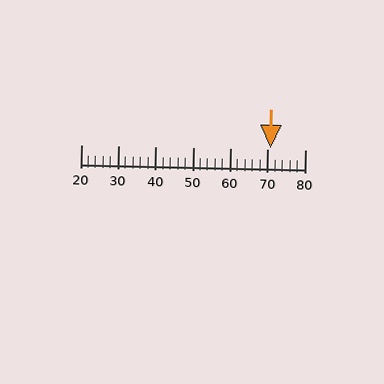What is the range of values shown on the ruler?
The ruler shows values from 20 to 80.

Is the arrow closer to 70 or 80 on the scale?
The arrow is closer to 70.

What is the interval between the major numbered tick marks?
The major tick marks are spaced 10 units apart.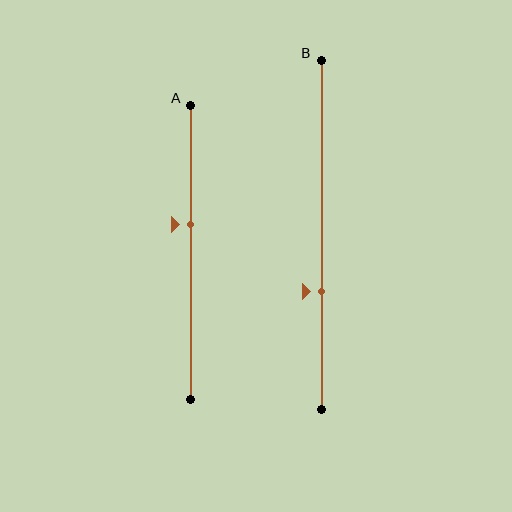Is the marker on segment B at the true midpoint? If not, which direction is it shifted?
No, the marker on segment B is shifted downward by about 16% of the segment length.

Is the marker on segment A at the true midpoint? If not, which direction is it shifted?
No, the marker on segment A is shifted upward by about 10% of the segment length.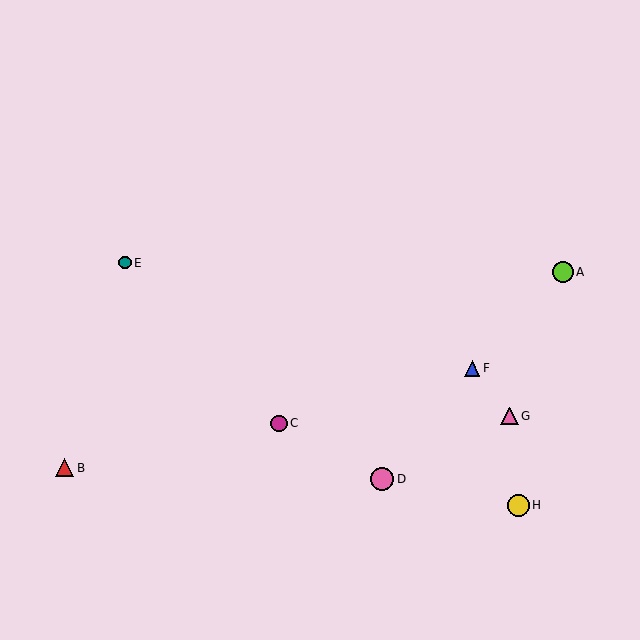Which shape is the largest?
The pink circle (labeled D) is the largest.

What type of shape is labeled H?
Shape H is a yellow circle.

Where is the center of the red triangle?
The center of the red triangle is at (64, 468).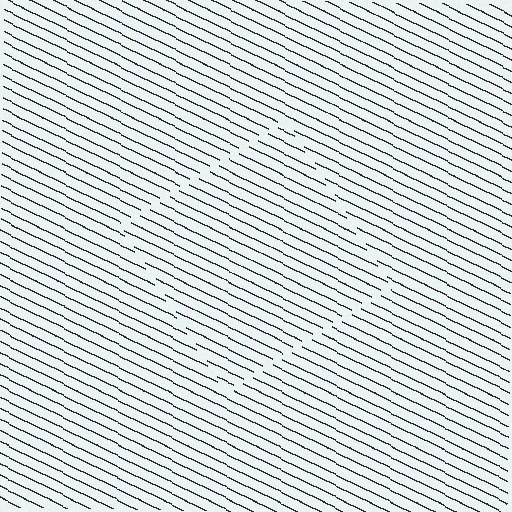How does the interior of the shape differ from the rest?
The interior of the shape contains the same grating, shifted by half a period — the contour is defined by the phase discontinuity where line-ends from the inner and outer gratings abut.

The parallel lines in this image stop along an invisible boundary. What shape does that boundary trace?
An illusory square. The interior of the shape contains the same grating, shifted by half a period — the contour is defined by the phase discontinuity where line-ends from the inner and outer gratings abut.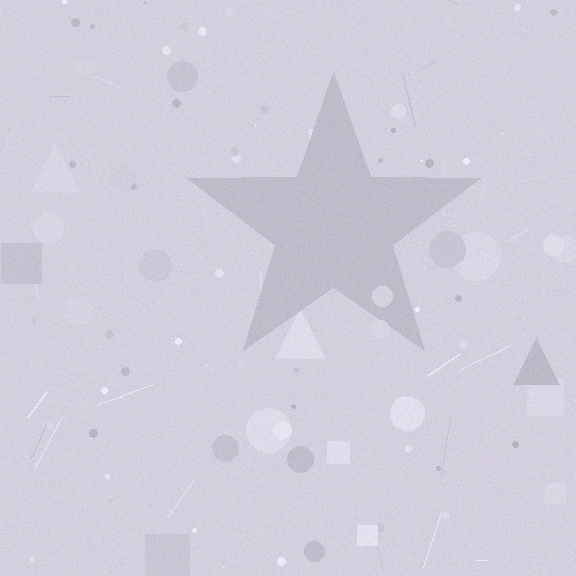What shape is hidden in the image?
A star is hidden in the image.